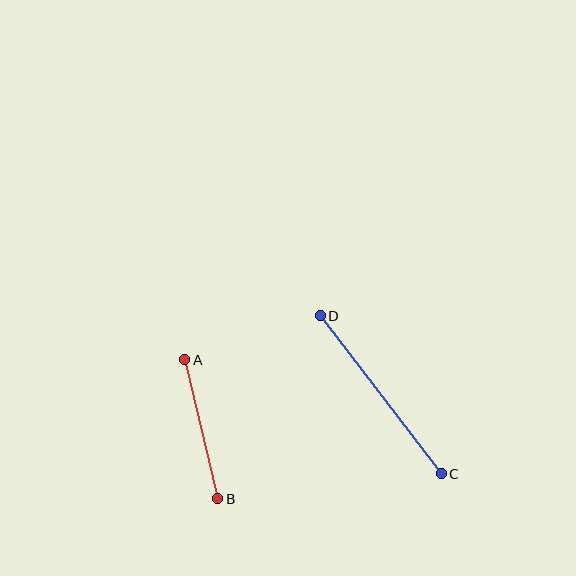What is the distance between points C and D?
The distance is approximately 199 pixels.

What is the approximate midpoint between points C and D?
The midpoint is at approximately (381, 395) pixels.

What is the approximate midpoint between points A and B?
The midpoint is at approximately (201, 429) pixels.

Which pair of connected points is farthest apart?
Points C and D are farthest apart.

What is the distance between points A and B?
The distance is approximately 143 pixels.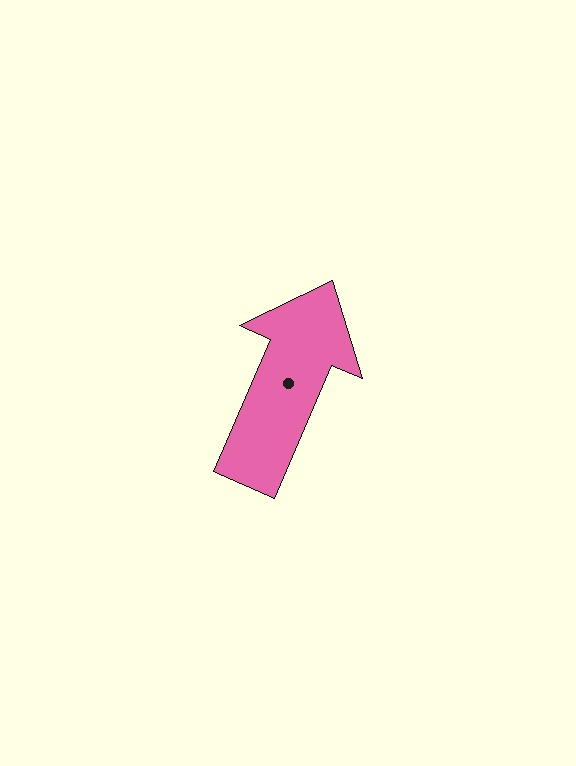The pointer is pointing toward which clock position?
Roughly 1 o'clock.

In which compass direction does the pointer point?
Northeast.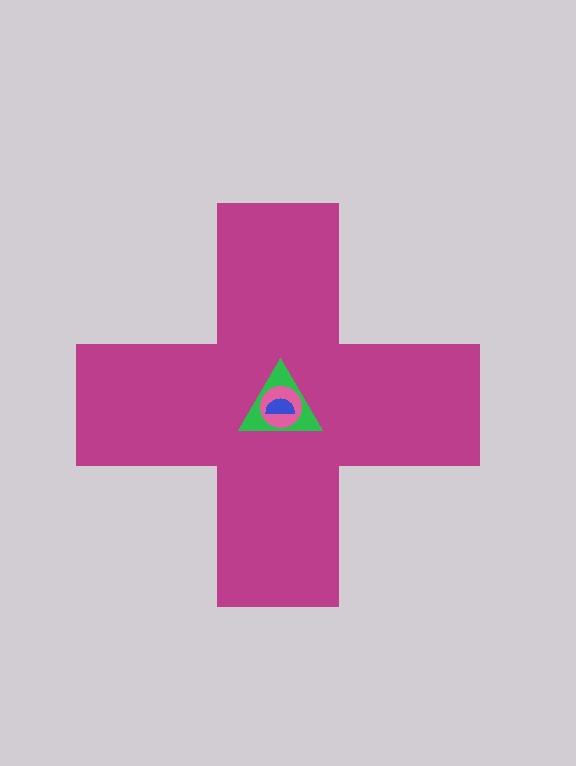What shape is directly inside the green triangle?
The pink circle.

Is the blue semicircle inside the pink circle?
Yes.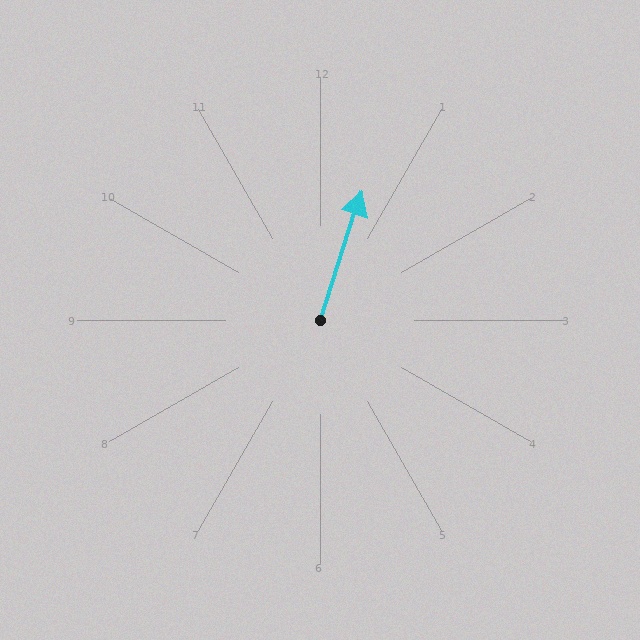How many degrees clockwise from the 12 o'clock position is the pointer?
Approximately 18 degrees.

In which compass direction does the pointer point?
North.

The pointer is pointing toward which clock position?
Roughly 1 o'clock.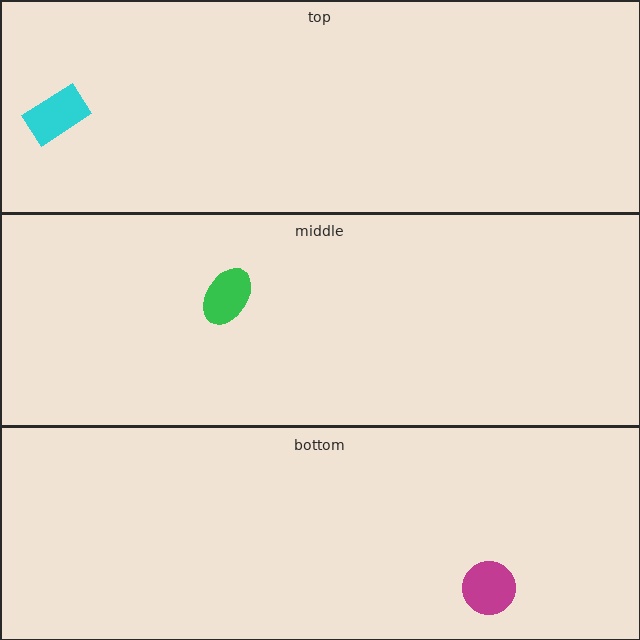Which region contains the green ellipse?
The middle region.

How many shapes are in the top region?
1.